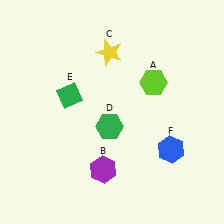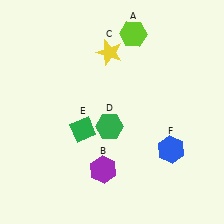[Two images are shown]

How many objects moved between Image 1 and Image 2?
2 objects moved between the two images.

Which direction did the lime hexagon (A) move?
The lime hexagon (A) moved up.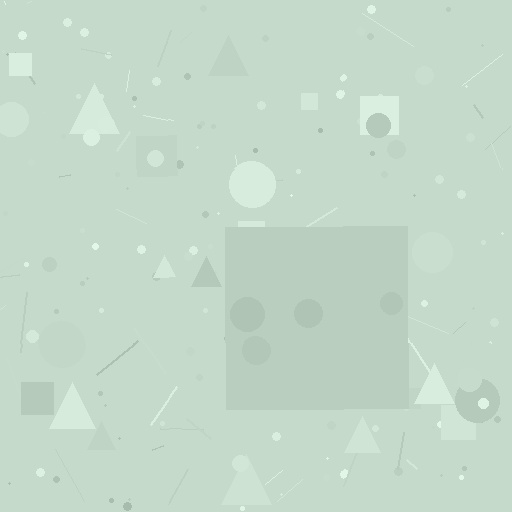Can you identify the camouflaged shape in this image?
The camouflaged shape is a square.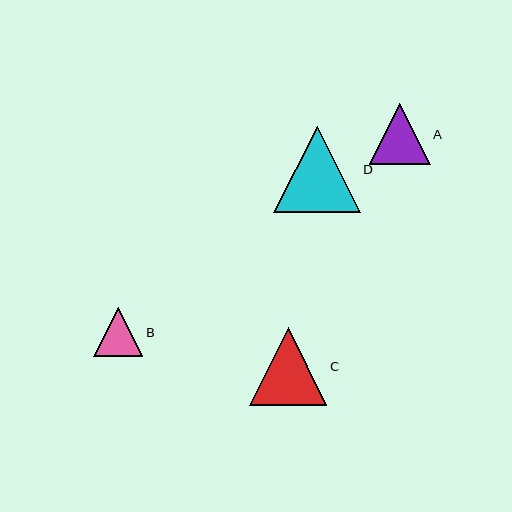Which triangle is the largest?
Triangle D is the largest with a size of approximately 86 pixels.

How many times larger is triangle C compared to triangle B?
Triangle C is approximately 1.6 times the size of triangle B.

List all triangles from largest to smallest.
From largest to smallest: D, C, A, B.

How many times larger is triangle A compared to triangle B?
Triangle A is approximately 1.3 times the size of triangle B.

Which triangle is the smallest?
Triangle B is the smallest with a size of approximately 49 pixels.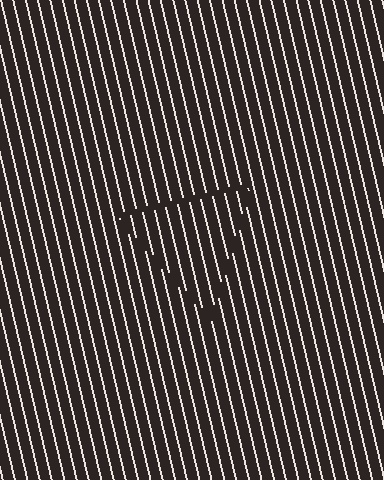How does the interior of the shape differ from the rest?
The interior of the shape contains the same grating, shifted by half a period — the contour is defined by the phase discontinuity where line-ends from the inner and outer gratings abut.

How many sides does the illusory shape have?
3 sides — the line-ends trace a triangle.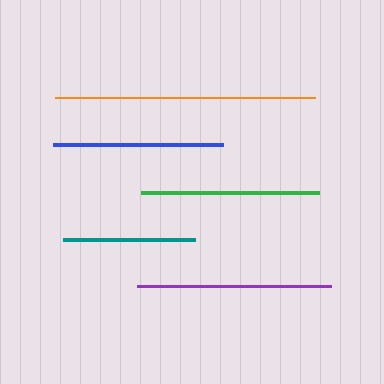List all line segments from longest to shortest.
From longest to shortest: orange, purple, green, blue, teal.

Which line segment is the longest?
The orange line is the longest at approximately 261 pixels.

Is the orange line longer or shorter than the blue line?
The orange line is longer than the blue line.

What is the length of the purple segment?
The purple segment is approximately 193 pixels long.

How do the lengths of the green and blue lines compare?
The green and blue lines are approximately the same length.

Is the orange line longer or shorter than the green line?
The orange line is longer than the green line.